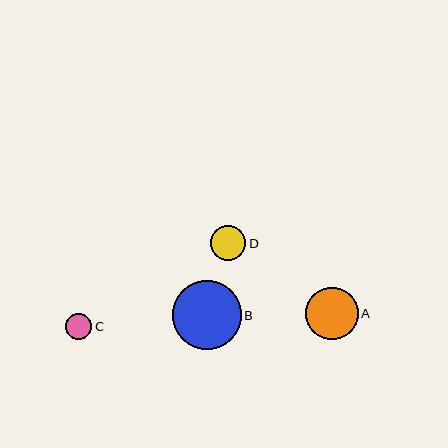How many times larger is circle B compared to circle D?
Circle B is approximately 2.0 times the size of circle D.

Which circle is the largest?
Circle B is the largest with a size of approximately 69 pixels.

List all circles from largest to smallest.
From largest to smallest: B, A, D, C.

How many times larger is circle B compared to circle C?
Circle B is approximately 2.6 times the size of circle C.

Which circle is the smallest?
Circle C is the smallest with a size of approximately 26 pixels.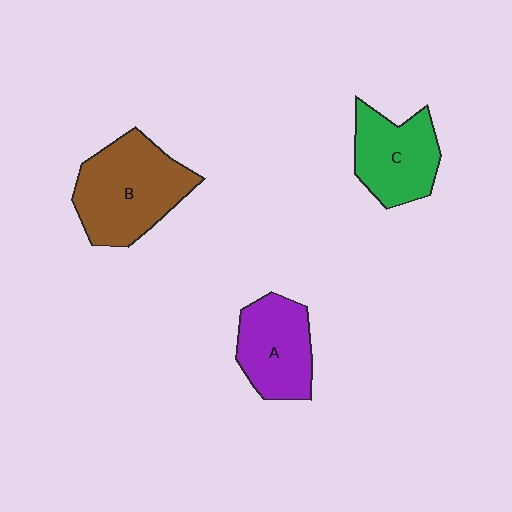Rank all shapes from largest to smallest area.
From largest to smallest: B (brown), C (green), A (purple).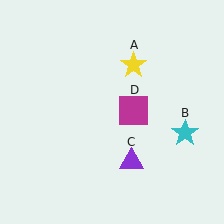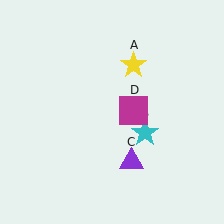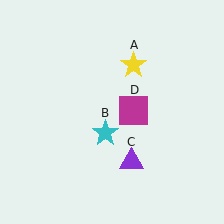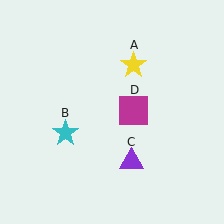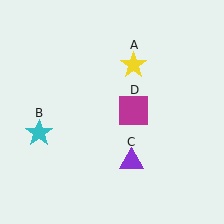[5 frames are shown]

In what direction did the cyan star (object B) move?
The cyan star (object B) moved left.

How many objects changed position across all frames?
1 object changed position: cyan star (object B).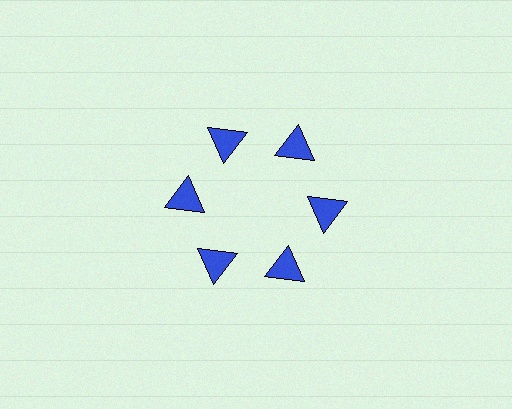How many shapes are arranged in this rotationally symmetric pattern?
There are 6 shapes, arranged in 6 groups of 1.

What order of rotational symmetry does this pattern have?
This pattern has 6-fold rotational symmetry.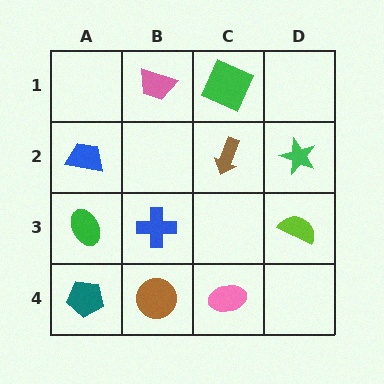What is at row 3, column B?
A blue cross.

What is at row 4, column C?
A pink ellipse.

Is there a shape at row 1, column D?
No, that cell is empty.